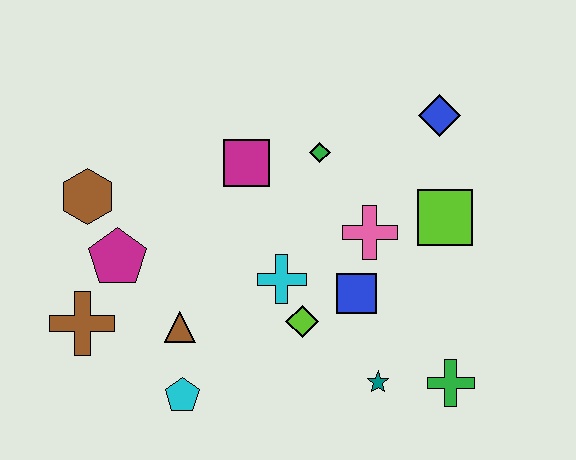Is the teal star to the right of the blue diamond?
No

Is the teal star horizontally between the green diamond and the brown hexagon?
No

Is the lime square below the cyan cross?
No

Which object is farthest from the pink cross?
The brown cross is farthest from the pink cross.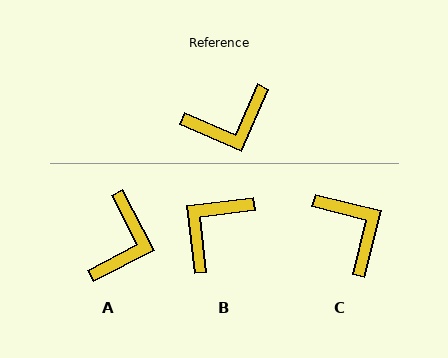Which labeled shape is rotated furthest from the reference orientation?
B, about 150 degrees away.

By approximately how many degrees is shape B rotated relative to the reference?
Approximately 150 degrees clockwise.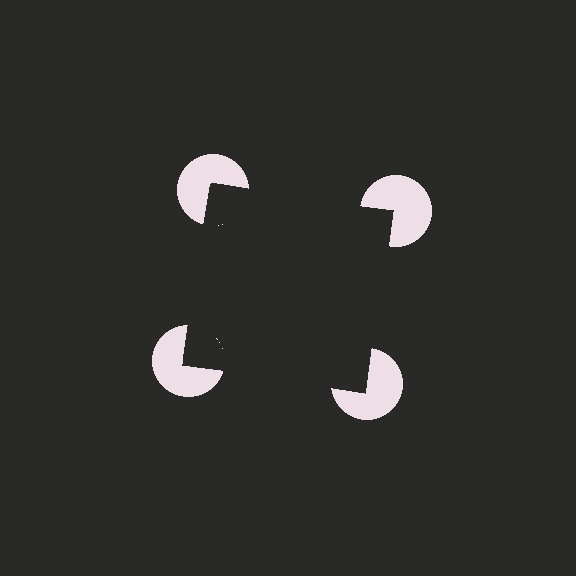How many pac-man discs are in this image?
There are 4 — one at each vertex of the illusory square.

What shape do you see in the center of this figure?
An illusory square — its edges are inferred from the aligned wedge cuts in the pac-man discs, not physically drawn.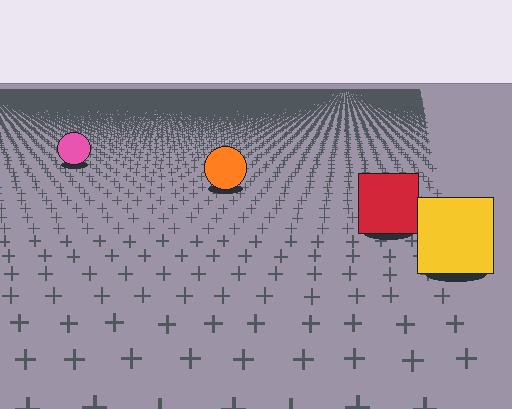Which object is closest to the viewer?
The yellow square is closest. The texture marks near it are larger and more spread out.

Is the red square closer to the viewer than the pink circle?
Yes. The red square is closer — you can tell from the texture gradient: the ground texture is coarser near it.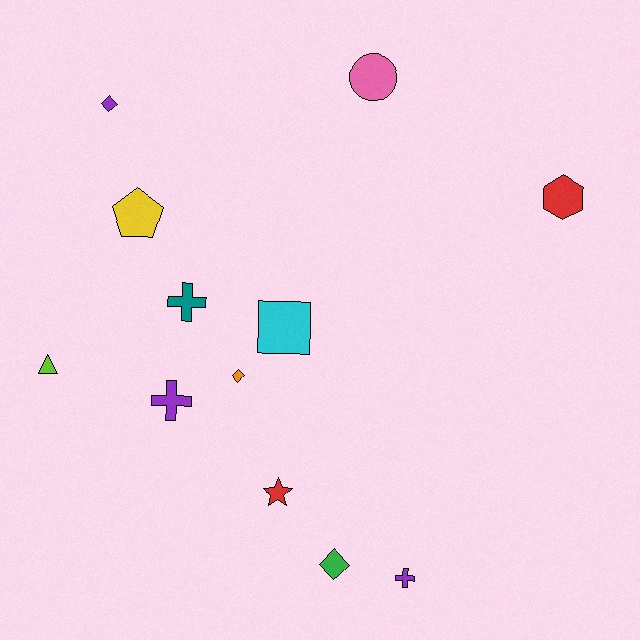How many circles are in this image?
There is 1 circle.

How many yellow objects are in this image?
There is 1 yellow object.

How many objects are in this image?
There are 12 objects.